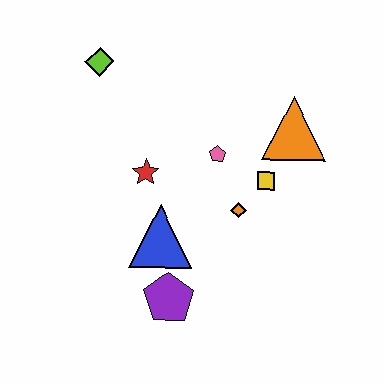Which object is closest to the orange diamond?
The yellow square is closest to the orange diamond.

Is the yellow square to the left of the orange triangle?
Yes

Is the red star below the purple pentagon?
No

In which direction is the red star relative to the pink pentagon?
The red star is to the left of the pink pentagon.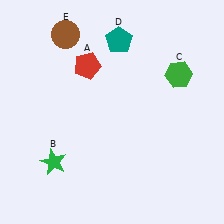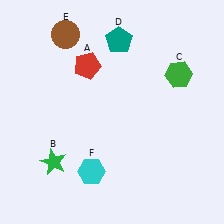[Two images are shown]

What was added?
A cyan hexagon (F) was added in Image 2.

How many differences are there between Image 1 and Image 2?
There is 1 difference between the two images.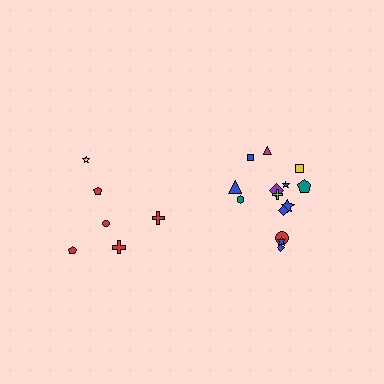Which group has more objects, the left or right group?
The right group.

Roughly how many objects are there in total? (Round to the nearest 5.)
Roughly 20 objects in total.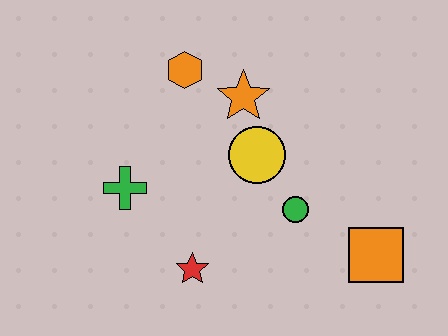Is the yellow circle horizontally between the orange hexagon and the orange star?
No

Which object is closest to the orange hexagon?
The orange star is closest to the orange hexagon.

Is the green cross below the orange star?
Yes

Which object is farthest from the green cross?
The orange square is farthest from the green cross.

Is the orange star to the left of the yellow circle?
Yes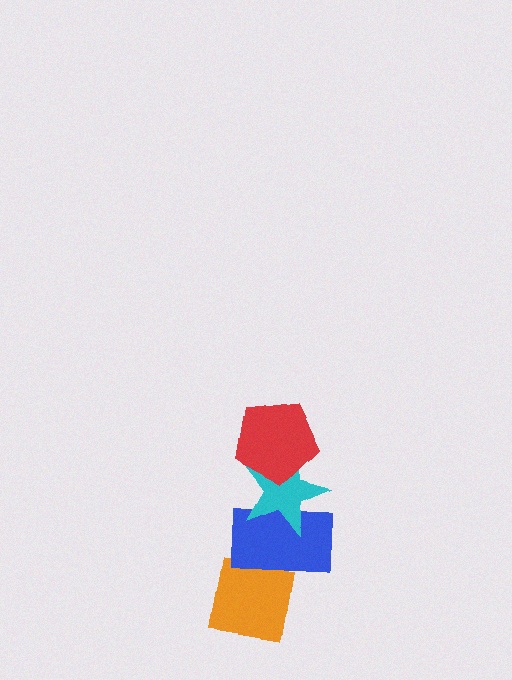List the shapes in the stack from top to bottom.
From top to bottom: the red pentagon, the cyan star, the blue rectangle, the orange square.